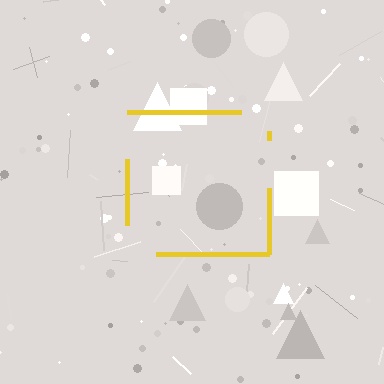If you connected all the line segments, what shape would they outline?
They would outline a square.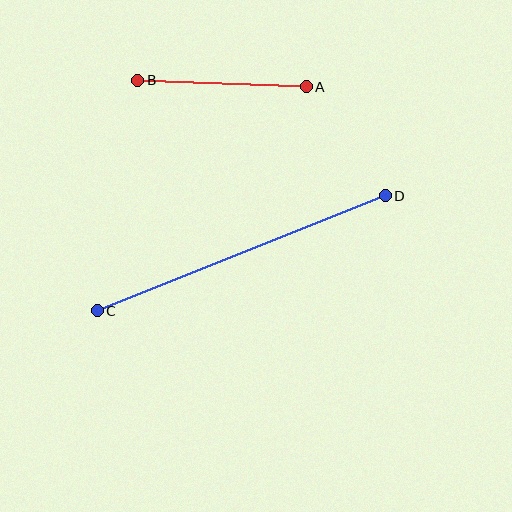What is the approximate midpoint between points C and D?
The midpoint is at approximately (241, 253) pixels.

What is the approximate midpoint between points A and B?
The midpoint is at approximately (222, 83) pixels.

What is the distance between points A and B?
The distance is approximately 169 pixels.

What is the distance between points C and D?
The distance is approximately 310 pixels.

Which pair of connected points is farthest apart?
Points C and D are farthest apart.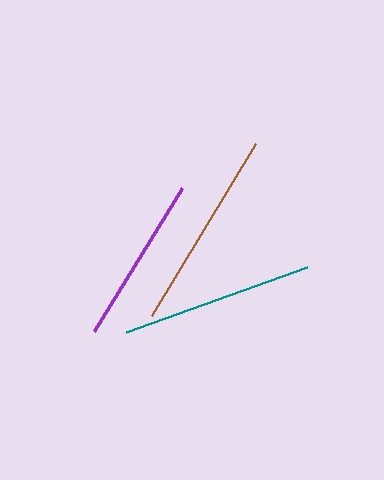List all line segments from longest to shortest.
From longest to shortest: brown, teal, purple.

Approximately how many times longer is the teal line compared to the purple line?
The teal line is approximately 1.1 times the length of the purple line.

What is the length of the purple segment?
The purple segment is approximately 168 pixels long.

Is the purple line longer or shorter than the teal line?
The teal line is longer than the purple line.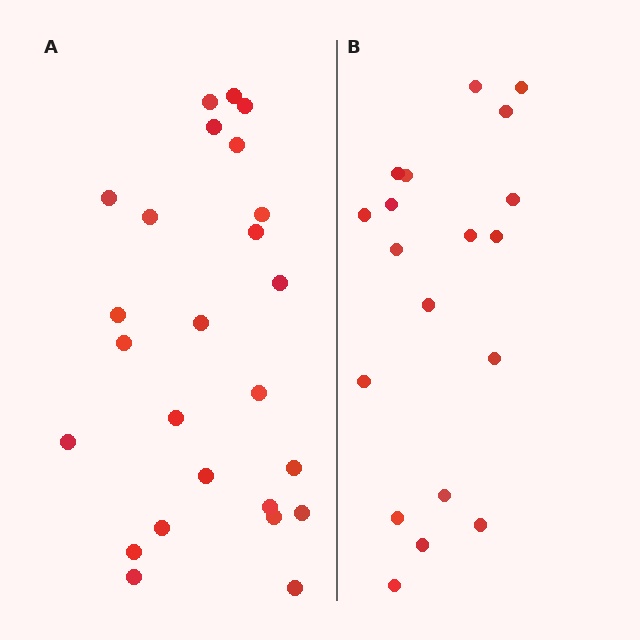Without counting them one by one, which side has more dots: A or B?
Region A (the left region) has more dots.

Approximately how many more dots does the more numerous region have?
Region A has about 6 more dots than region B.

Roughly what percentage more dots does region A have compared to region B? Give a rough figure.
About 30% more.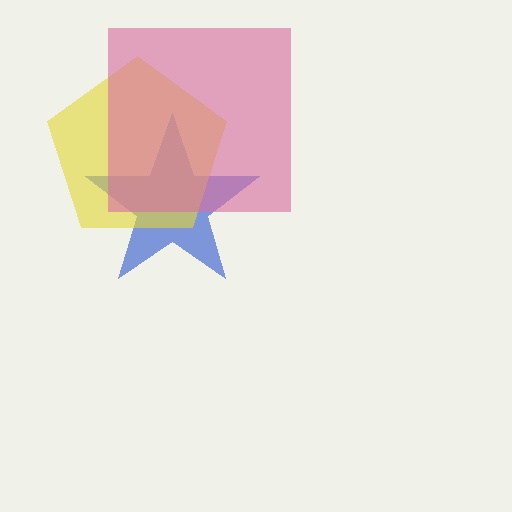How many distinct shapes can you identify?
There are 3 distinct shapes: a blue star, a yellow pentagon, a pink square.